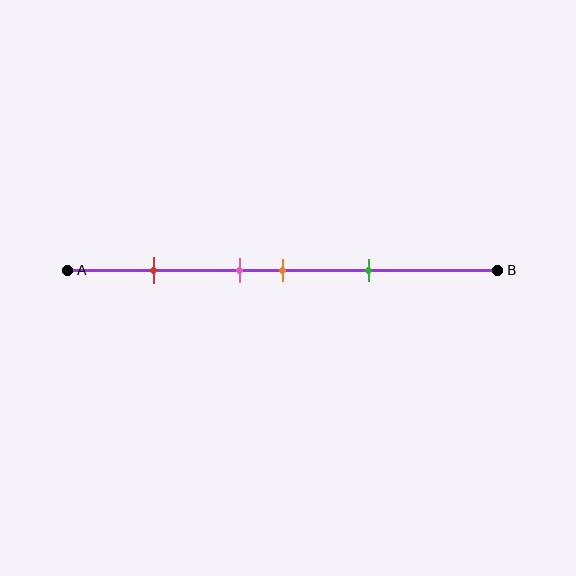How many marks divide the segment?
There are 4 marks dividing the segment.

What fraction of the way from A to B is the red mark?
The red mark is approximately 20% (0.2) of the way from A to B.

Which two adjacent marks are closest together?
The pink and orange marks are the closest adjacent pair.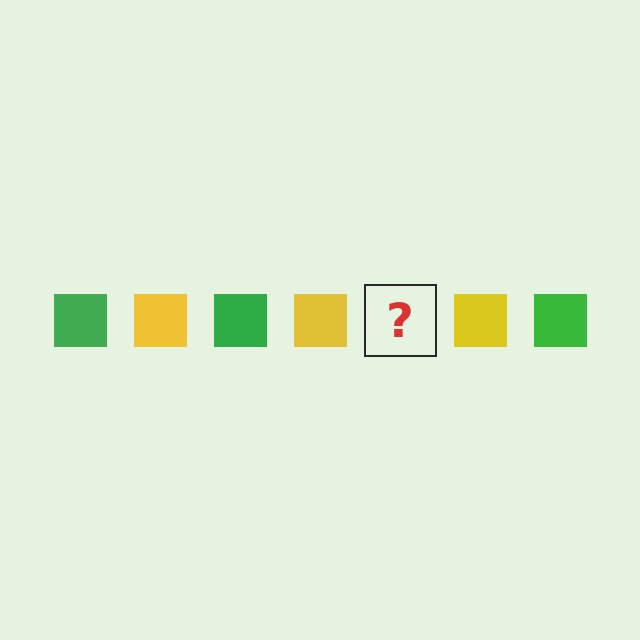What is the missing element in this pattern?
The missing element is a green square.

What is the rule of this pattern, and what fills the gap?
The rule is that the pattern cycles through green, yellow squares. The gap should be filled with a green square.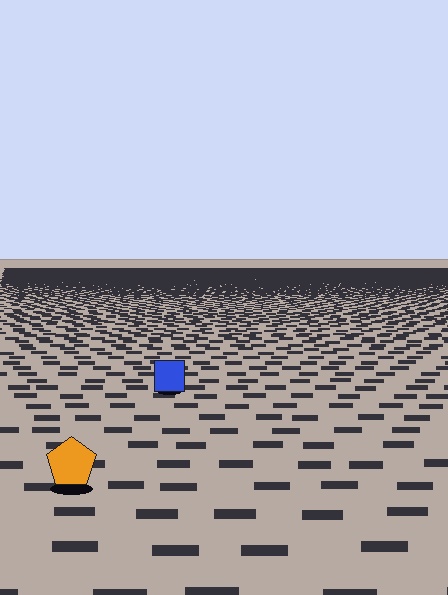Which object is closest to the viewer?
The orange pentagon is closest. The texture marks near it are larger and more spread out.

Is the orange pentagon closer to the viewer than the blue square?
Yes. The orange pentagon is closer — you can tell from the texture gradient: the ground texture is coarser near it.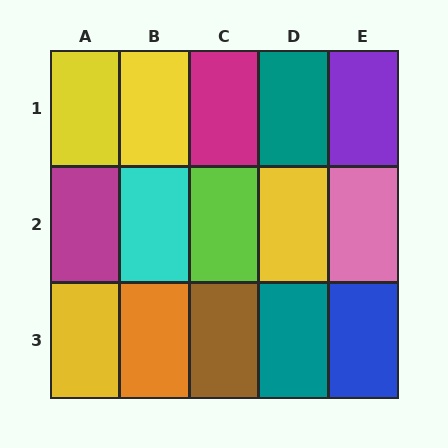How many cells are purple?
1 cell is purple.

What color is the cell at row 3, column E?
Blue.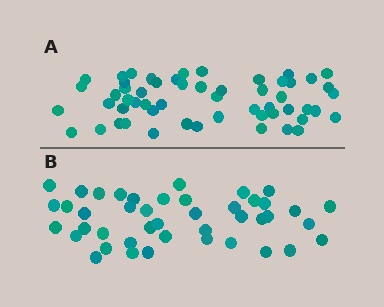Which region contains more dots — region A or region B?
Region A (the top region) has more dots.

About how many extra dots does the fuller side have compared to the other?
Region A has roughly 12 or so more dots than region B.